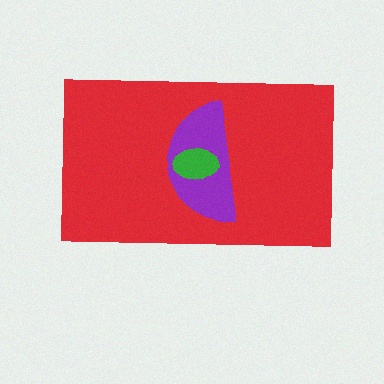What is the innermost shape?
The green ellipse.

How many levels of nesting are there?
3.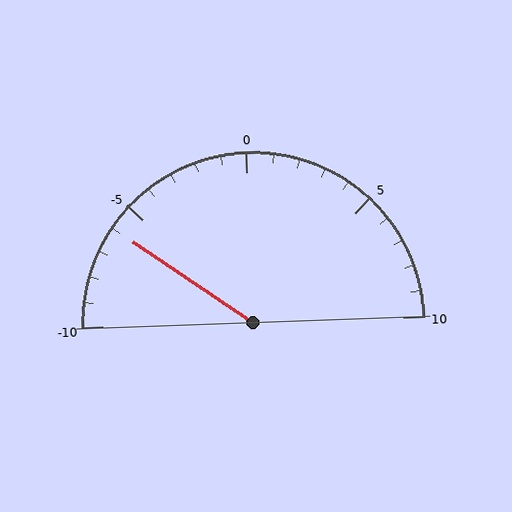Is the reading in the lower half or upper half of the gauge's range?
The reading is in the lower half of the range (-10 to 10).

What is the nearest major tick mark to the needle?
The nearest major tick mark is -5.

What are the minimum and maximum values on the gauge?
The gauge ranges from -10 to 10.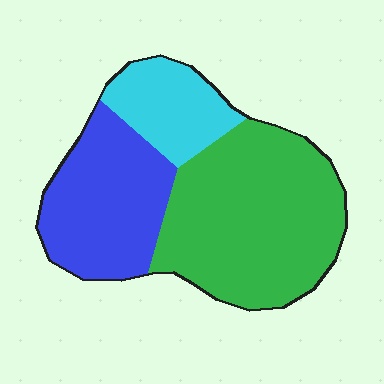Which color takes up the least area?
Cyan, at roughly 15%.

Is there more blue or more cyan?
Blue.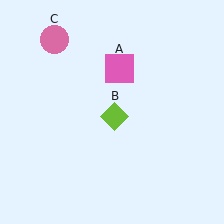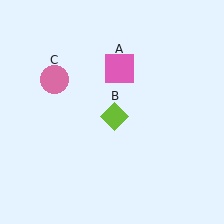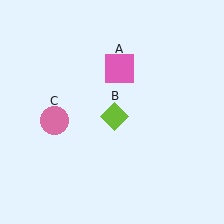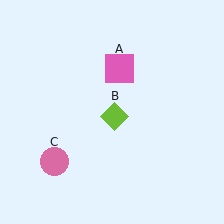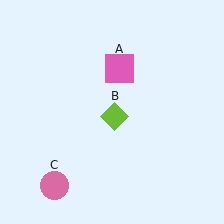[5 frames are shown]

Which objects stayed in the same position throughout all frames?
Pink square (object A) and lime diamond (object B) remained stationary.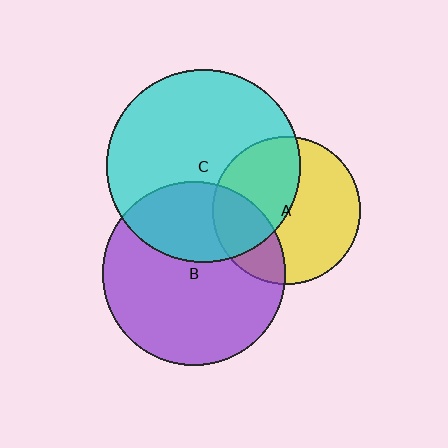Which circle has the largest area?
Circle C (cyan).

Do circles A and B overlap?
Yes.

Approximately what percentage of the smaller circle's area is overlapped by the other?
Approximately 25%.